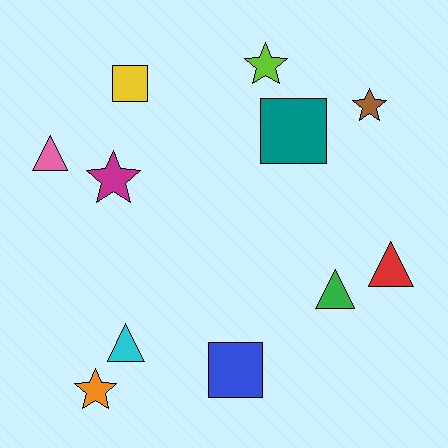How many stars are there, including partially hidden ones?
There are 4 stars.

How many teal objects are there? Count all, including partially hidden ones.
There is 1 teal object.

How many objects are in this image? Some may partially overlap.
There are 11 objects.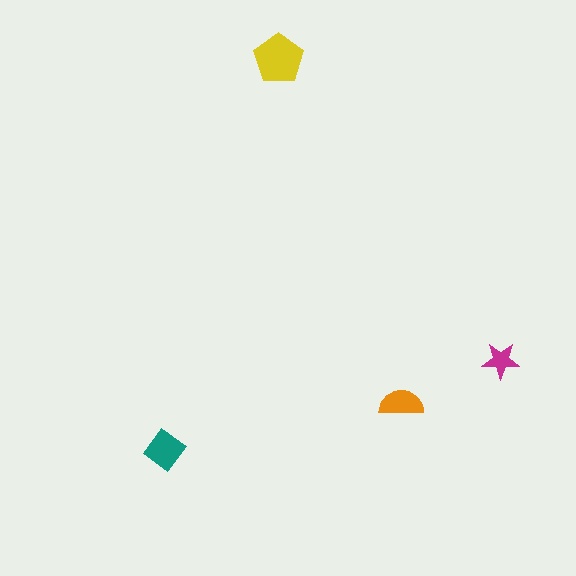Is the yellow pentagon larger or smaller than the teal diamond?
Larger.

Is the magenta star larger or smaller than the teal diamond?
Smaller.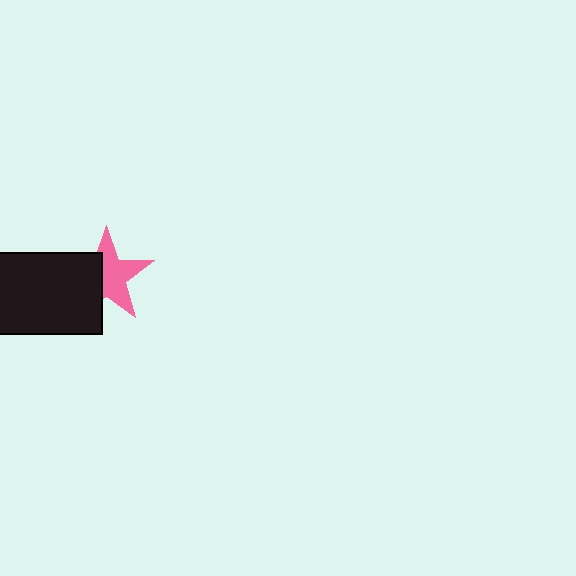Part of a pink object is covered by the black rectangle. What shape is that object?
It is a star.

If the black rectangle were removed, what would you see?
You would see the complete pink star.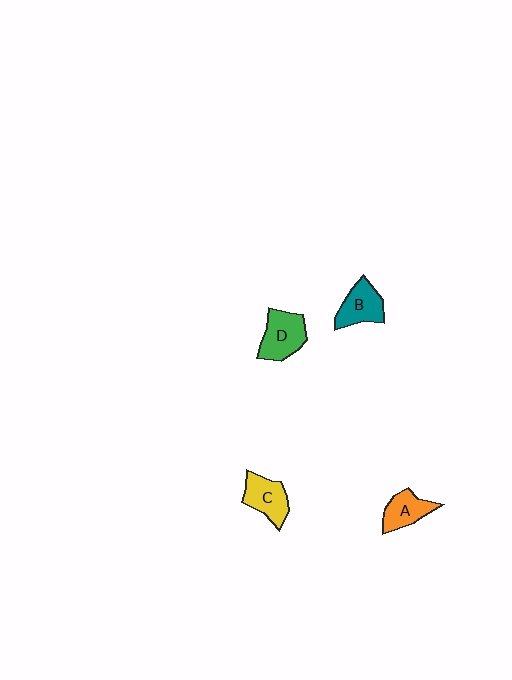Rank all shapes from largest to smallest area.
From largest to smallest: D (green), B (teal), C (yellow), A (orange).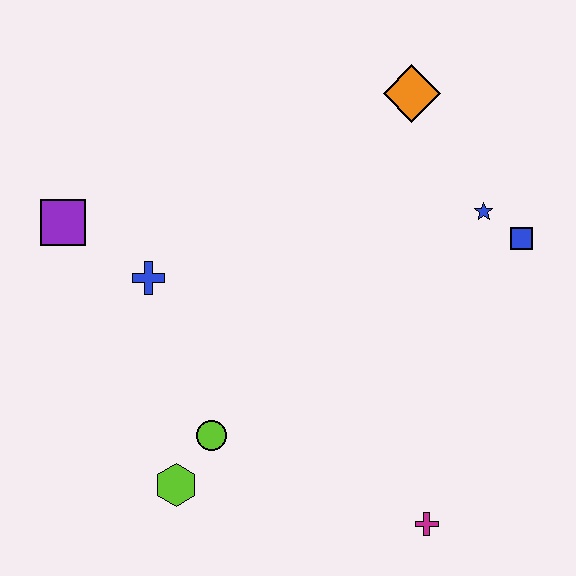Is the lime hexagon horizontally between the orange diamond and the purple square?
Yes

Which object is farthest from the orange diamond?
The lime hexagon is farthest from the orange diamond.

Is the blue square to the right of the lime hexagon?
Yes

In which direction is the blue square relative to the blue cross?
The blue square is to the right of the blue cross.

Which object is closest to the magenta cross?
The lime circle is closest to the magenta cross.